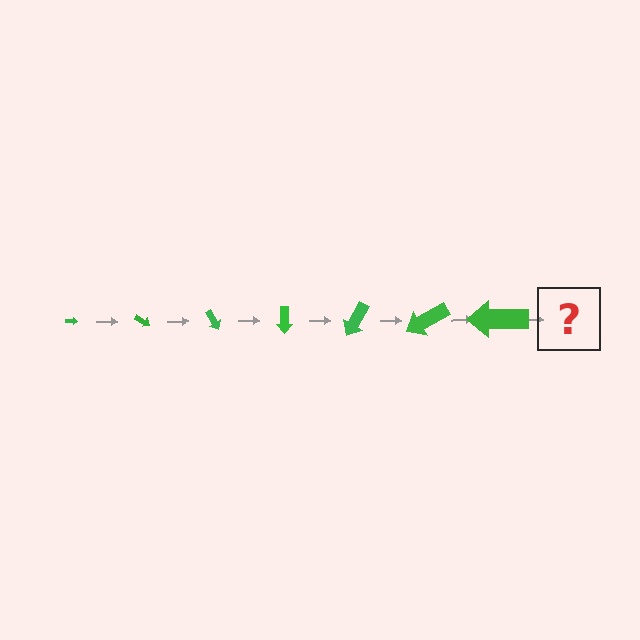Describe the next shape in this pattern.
It should be an arrow, larger than the previous one and rotated 210 degrees from the start.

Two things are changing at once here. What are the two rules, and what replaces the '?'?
The two rules are that the arrow grows larger each step and it rotates 30 degrees each step. The '?' should be an arrow, larger than the previous one and rotated 210 degrees from the start.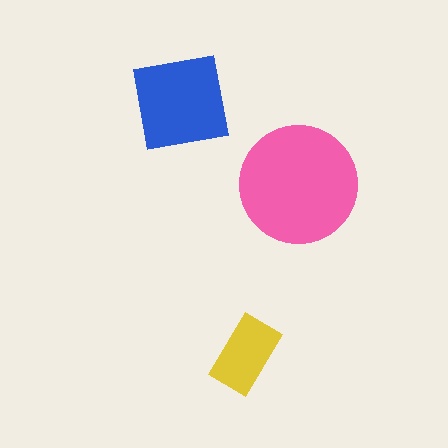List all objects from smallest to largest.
The yellow rectangle, the blue square, the pink circle.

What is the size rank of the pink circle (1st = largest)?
1st.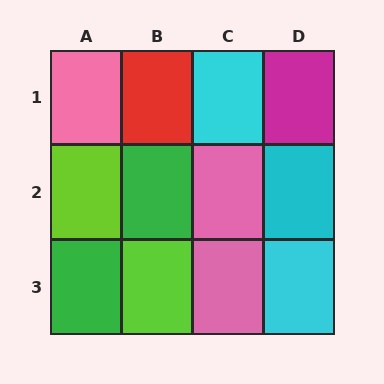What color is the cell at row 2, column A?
Lime.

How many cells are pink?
3 cells are pink.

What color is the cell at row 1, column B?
Red.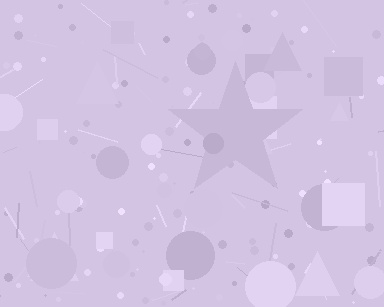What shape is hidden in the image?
A star is hidden in the image.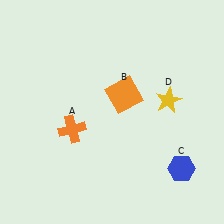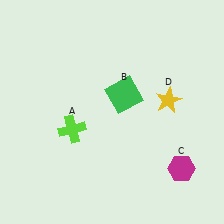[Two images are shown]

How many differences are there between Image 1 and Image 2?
There are 3 differences between the two images.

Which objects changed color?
A changed from orange to lime. B changed from orange to green. C changed from blue to magenta.